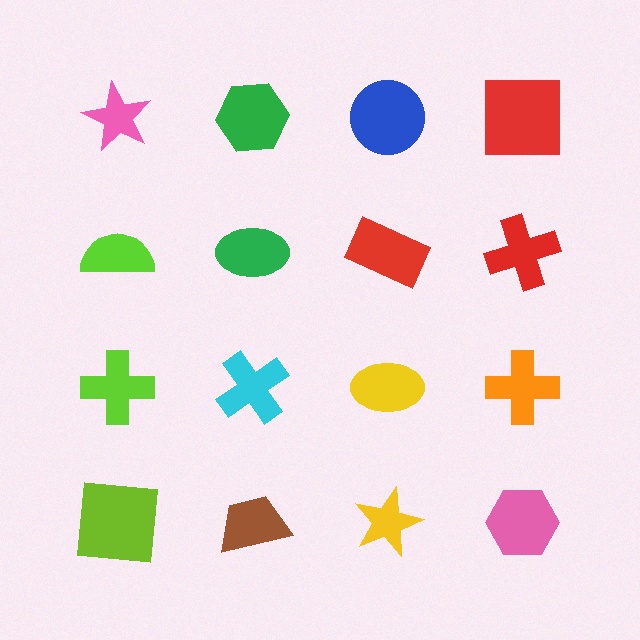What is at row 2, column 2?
A green ellipse.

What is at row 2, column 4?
A red cross.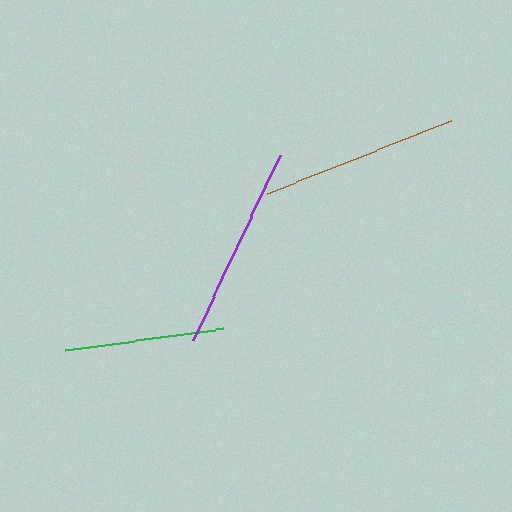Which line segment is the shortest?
The green line is the shortest at approximately 160 pixels.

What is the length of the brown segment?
The brown segment is approximately 198 pixels long.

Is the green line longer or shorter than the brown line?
The brown line is longer than the green line.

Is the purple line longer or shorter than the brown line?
The purple line is longer than the brown line.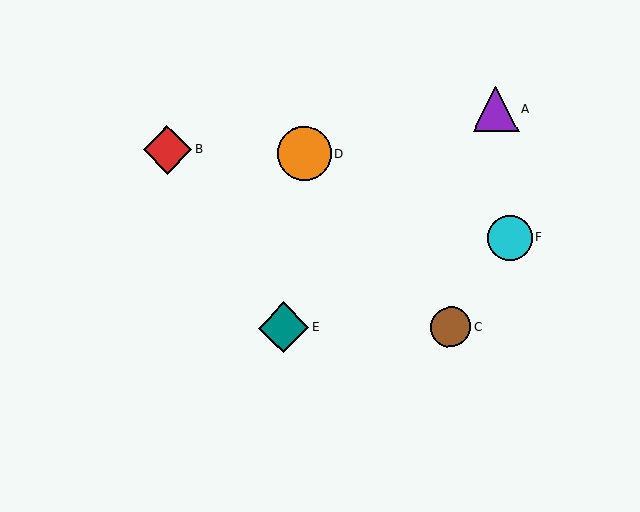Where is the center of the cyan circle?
The center of the cyan circle is at (510, 238).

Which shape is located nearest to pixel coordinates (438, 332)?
The brown circle (labeled C) at (451, 327) is nearest to that location.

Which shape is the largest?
The orange circle (labeled D) is the largest.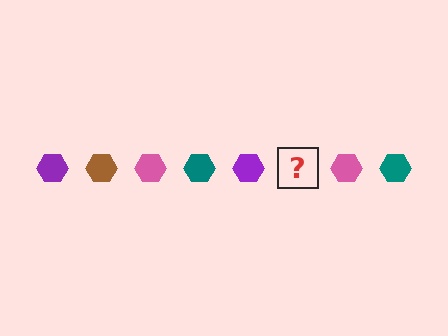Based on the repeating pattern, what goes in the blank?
The blank should be a brown hexagon.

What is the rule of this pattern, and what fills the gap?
The rule is that the pattern cycles through purple, brown, pink, teal hexagons. The gap should be filled with a brown hexagon.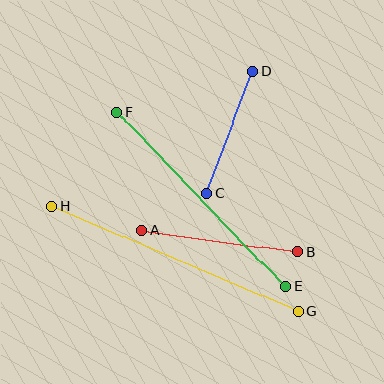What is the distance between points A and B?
The distance is approximately 158 pixels.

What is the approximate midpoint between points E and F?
The midpoint is at approximately (201, 199) pixels.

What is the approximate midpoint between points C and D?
The midpoint is at approximately (230, 132) pixels.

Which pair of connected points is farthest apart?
Points G and H are farthest apart.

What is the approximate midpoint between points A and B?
The midpoint is at approximately (220, 241) pixels.